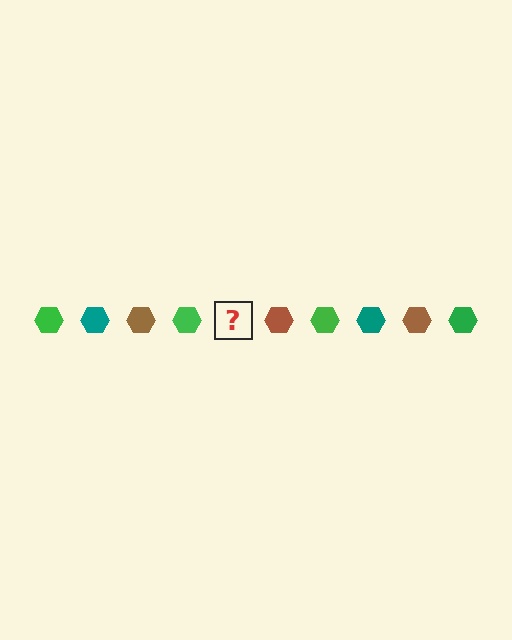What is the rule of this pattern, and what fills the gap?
The rule is that the pattern cycles through green, teal, brown hexagons. The gap should be filled with a teal hexagon.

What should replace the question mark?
The question mark should be replaced with a teal hexagon.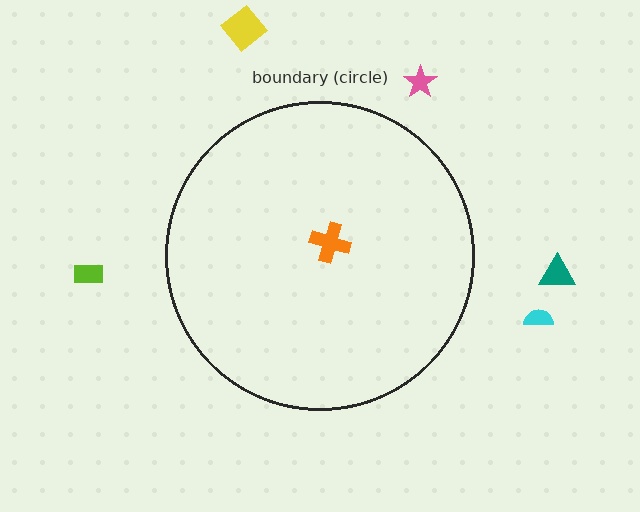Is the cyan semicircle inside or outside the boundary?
Outside.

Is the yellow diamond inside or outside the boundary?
Outside.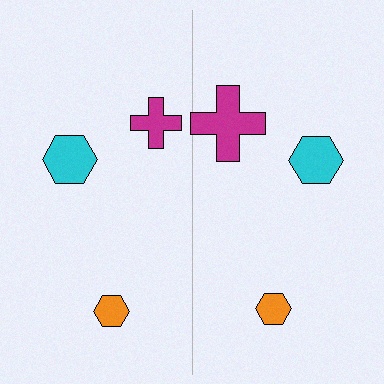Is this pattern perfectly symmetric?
No, the pattern is not perfectly symmetric. The magenta cross on the right side has a different size than its mirror counterpart.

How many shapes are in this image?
There are 6 shapes in this image.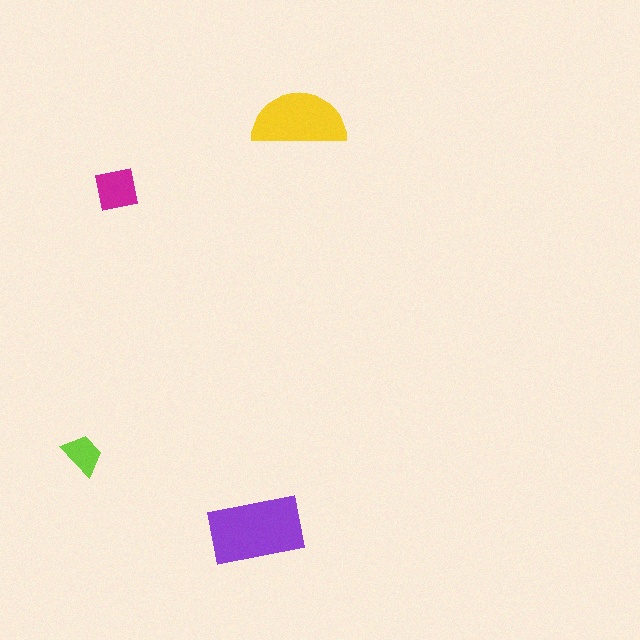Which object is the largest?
The purple rectangle.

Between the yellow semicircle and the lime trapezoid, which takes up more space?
The yellow semicircle.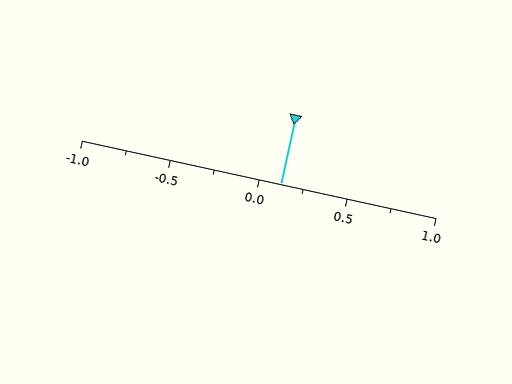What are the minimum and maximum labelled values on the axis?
The axis runs from -1.0 to 1.0.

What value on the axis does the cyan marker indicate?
The marker indicates approximately 0.12.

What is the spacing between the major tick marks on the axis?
The major ticks are spaced 0.5 apart.